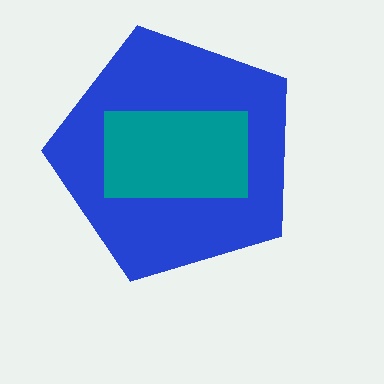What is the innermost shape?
The teal rectangle.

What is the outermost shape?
The blue pentagon.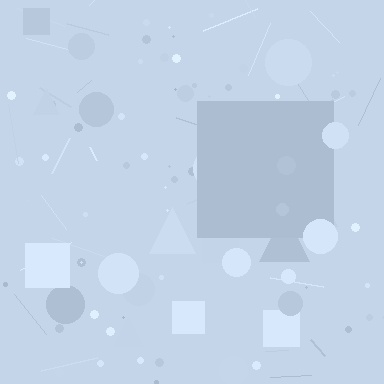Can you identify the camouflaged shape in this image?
The camouflaged shape is a square.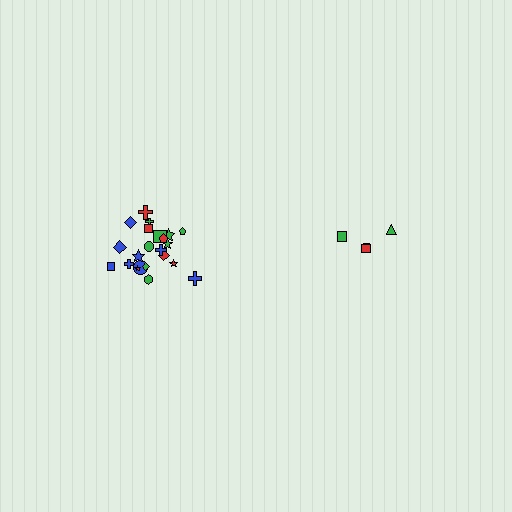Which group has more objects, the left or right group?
The left group.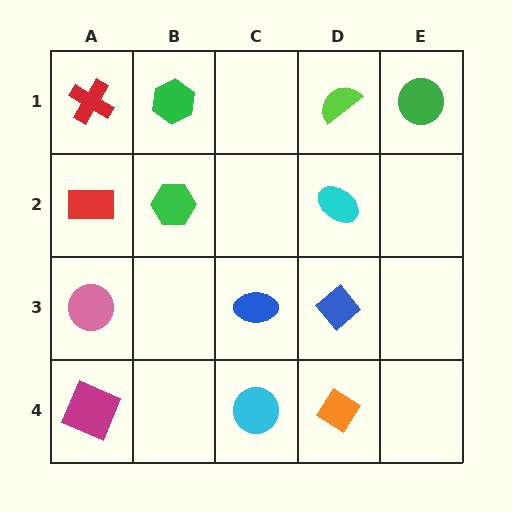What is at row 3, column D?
A blue diamond.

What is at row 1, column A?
A red cross.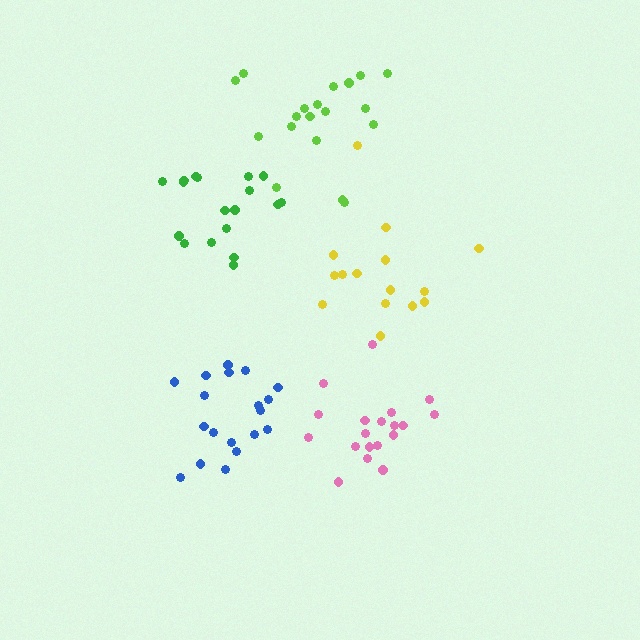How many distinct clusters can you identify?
There are 5 distinct clusters.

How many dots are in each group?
Group 1: 19 dots, Group 2: 19 dots, Group 3: 19 dots, Group 4: 18 dots, Group 5: 15 dots (90 total).